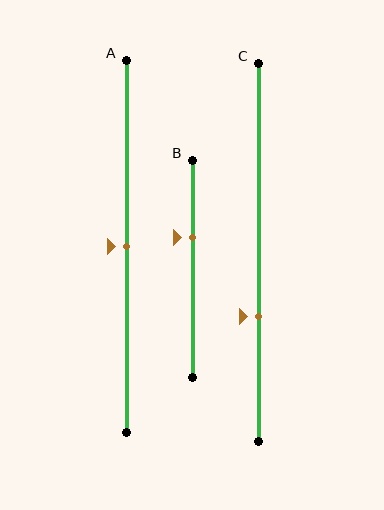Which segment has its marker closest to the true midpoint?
Segment A has its marker closest to the true midpoint.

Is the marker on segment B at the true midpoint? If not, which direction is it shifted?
No, the marker on segment B is shifted upward by about 15% of the segment length.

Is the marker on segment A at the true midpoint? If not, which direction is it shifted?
Yes, the marker on segment A is at the true midpoint.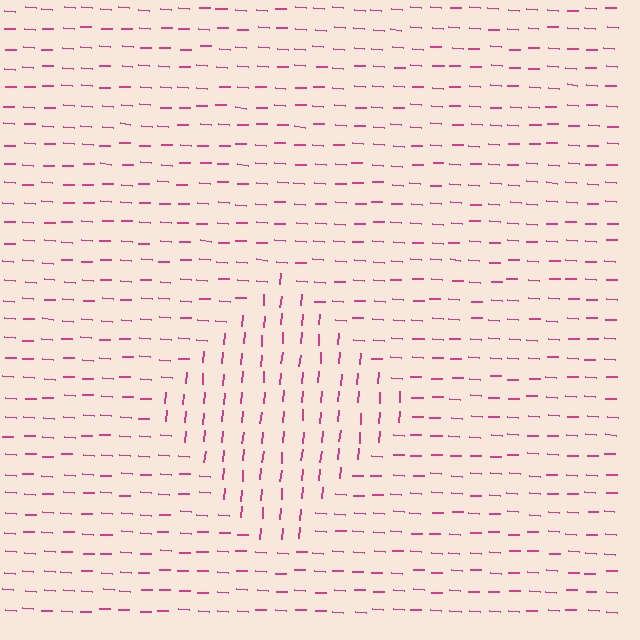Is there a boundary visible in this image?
Yes, there is a texture boundary formed by a change in line orientation.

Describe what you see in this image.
The image is filled with small magenta line segments. A diamond region in the image has lines oriented differently from the surrounding lines, creating a visible texture boundary.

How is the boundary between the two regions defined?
The boundary is defined purely by a change in line orientation (approximately 88 degrees difference). All lines are the same color and thickness.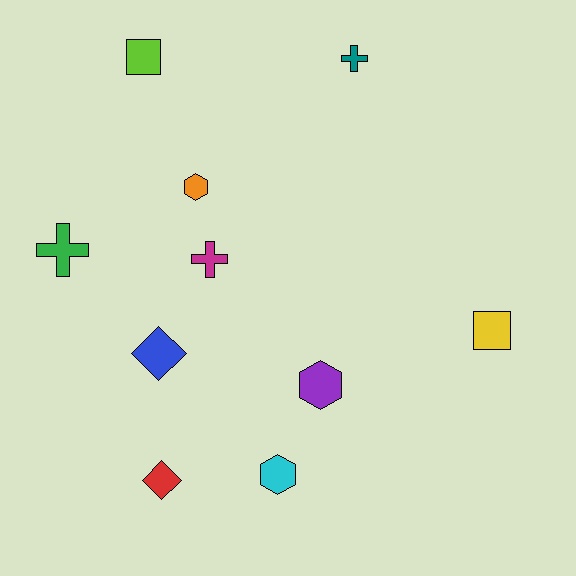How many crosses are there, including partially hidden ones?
There are 3 crosses.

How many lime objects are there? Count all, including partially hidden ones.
There is 1 lime object.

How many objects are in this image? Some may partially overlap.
There are 10 objects.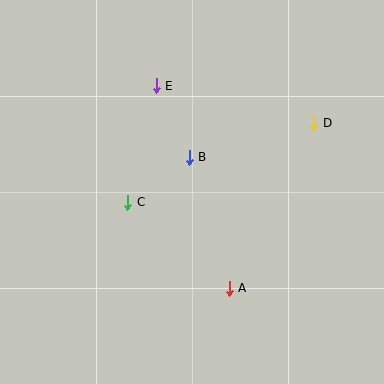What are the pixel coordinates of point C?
Point C is at (128, 202).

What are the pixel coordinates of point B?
Point B is at (189, 157).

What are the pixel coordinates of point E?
Point E is at (156, 86).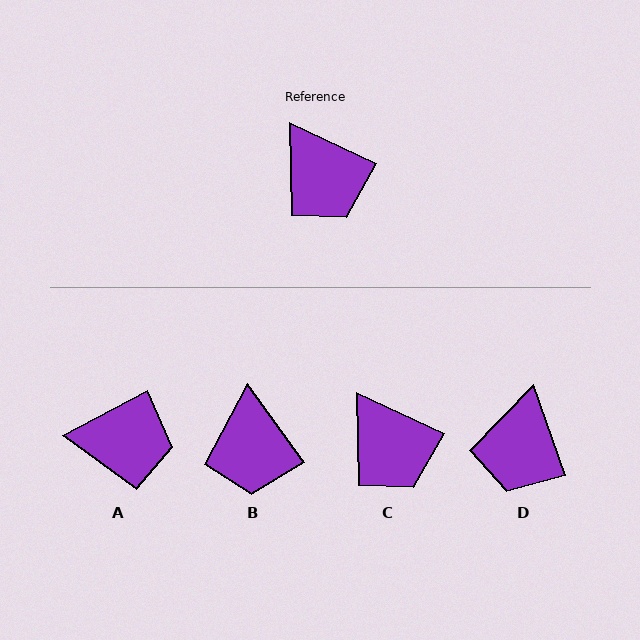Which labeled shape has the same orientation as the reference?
C.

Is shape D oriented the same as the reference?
No, it is off by about 45 degrees.